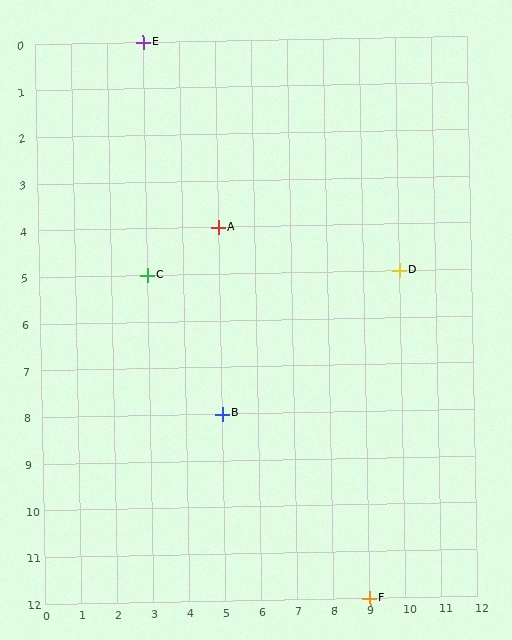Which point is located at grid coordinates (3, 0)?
Point E is at (3, 0).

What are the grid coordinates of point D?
Point D is at grid coordinates (10, 5).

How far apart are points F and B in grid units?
Points F and B are 4 columns and 4 rows apart (about 5.7 grid units diagonally).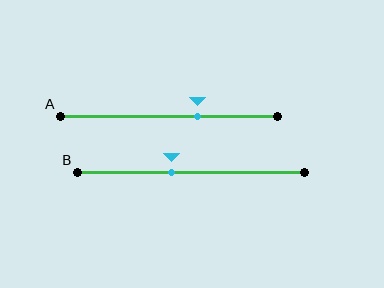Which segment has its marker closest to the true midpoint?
Segment B has its marker closest to the true midpoint.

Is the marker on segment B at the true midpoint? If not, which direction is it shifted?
No, the marker on segment B is shifted to the left by about 9% of the segment length.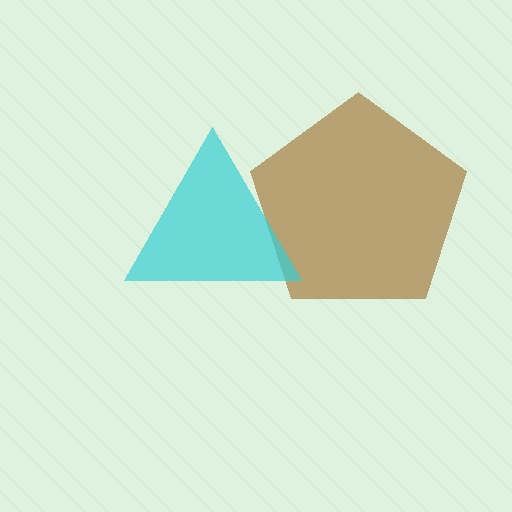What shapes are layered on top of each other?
The layered shapes are: a brown pentagon, a cyan triangle.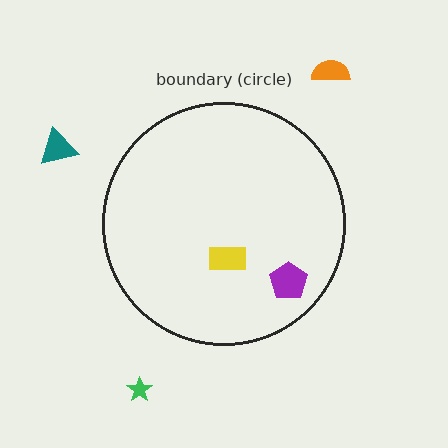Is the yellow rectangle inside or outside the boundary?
Inside.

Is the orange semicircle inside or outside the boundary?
Outside.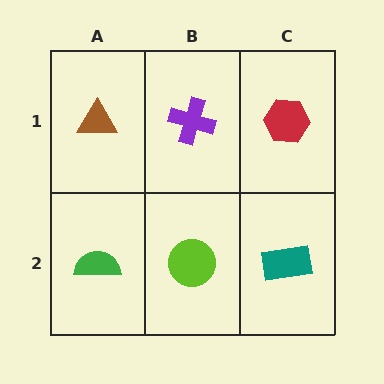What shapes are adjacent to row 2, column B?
A purple cross (row 1, column B), a green semicircle (row 2, column A), a teal rectangle (row 2, column C).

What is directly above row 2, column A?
A brown triangle.